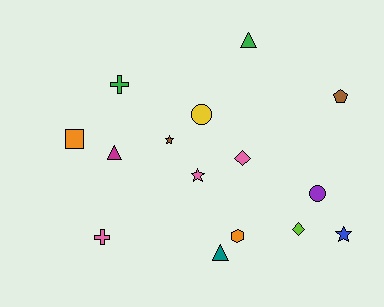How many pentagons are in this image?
There is 1 pentagon.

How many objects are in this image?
There are 15 objects.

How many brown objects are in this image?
There are 2 brown objects.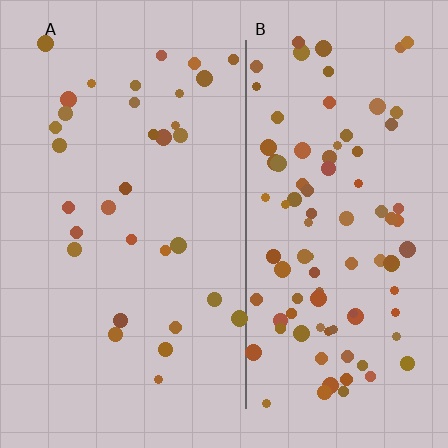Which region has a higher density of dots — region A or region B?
B (the right).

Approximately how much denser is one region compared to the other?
Approximately 2.9× — region B over region A.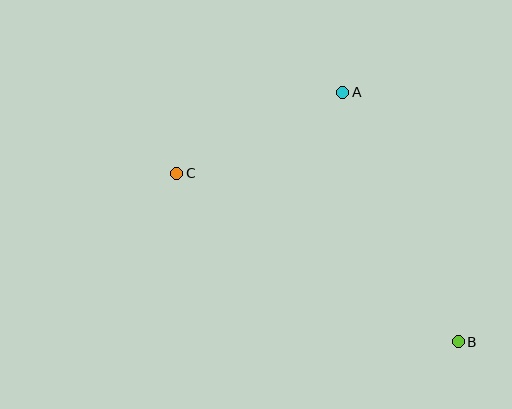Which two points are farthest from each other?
Points B and C are farthest from each other.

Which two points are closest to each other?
Points A and C are closest to each other.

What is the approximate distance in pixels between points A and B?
The distance between A and B is approximately 275 pixels.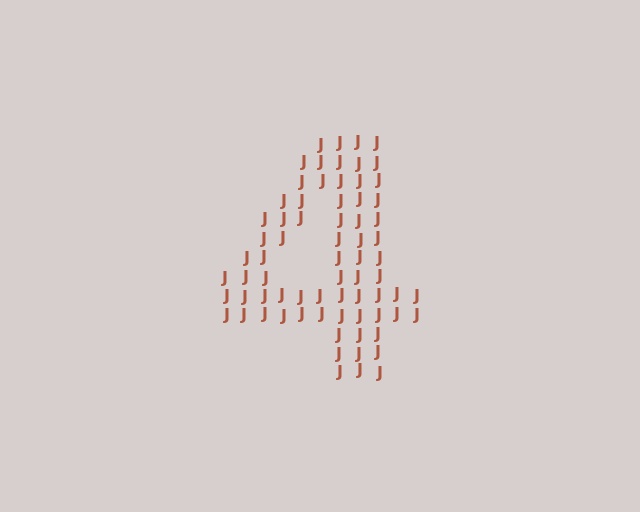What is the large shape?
The large shape is the digit 4.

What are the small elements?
The small elements are letter J's.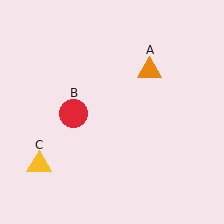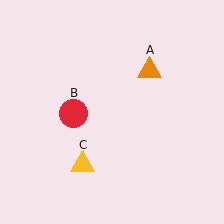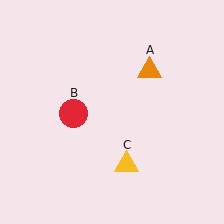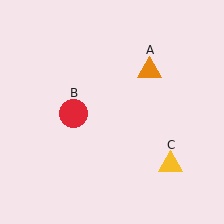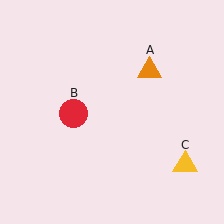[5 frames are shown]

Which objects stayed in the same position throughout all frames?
Orange triangle (object A) and red circle (object B) remained stationary.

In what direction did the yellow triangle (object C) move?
The yellow triangle (object C) moved right.